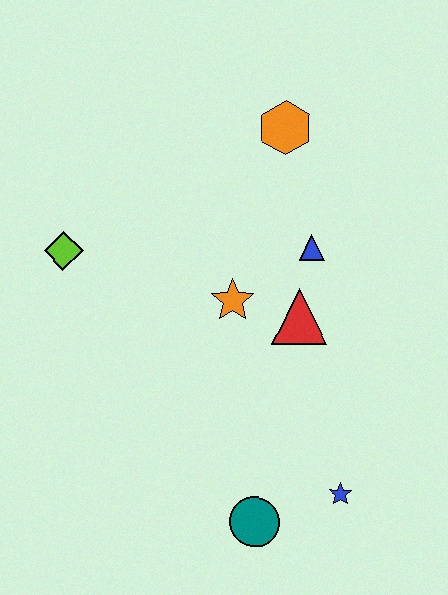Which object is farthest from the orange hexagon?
The teal circle is farthest from the orange hexagon.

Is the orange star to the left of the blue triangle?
Yes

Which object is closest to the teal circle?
The blue star is closest to the teal circle.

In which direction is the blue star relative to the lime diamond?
The blue star is to the right of the lime diamond.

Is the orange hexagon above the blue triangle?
Yes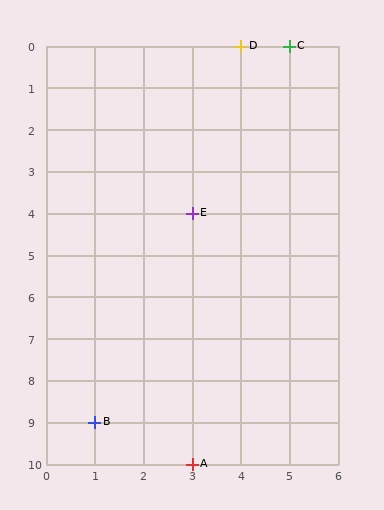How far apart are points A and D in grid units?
Points A and D are 1 column and 10 rows apart (about 10.0 grid units diagonally).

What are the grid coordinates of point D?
Point D is at grid coordinates (4, 0).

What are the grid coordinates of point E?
Point E is at grid coordinates (3, 4).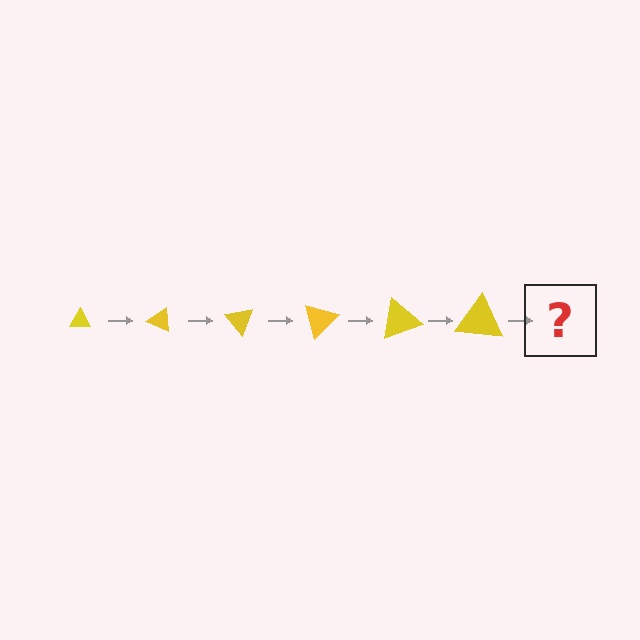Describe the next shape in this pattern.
It should be a triangle, larger than the previous one and rotated 150 degrees from the start.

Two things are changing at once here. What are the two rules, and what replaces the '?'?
The two rules are that the triangle grows larger each step and it rotates 25 degrees each step. The '?' should be a triangle, larger than the previous one and rotated 150 degrees from the start.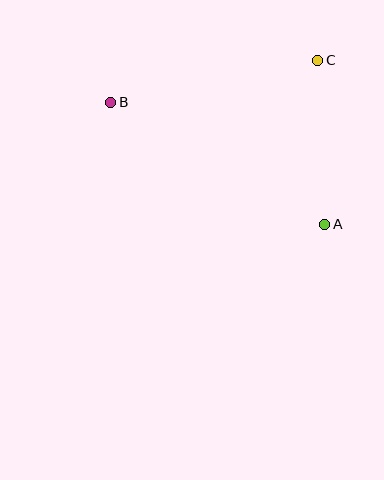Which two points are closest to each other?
Points A and C are closest to each other.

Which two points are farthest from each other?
Points A and B are farthest from each other.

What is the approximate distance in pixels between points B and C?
The distance between B and C is approximately 211 pixels.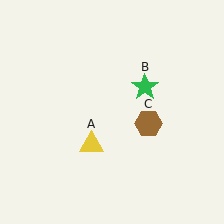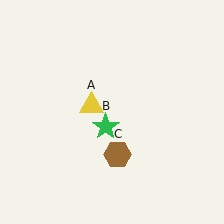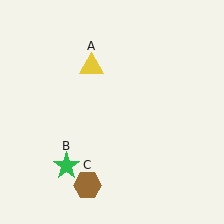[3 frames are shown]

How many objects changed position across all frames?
3 objects changed position: yellow triangle (object A), green star (object B), brown hexagon (object C).